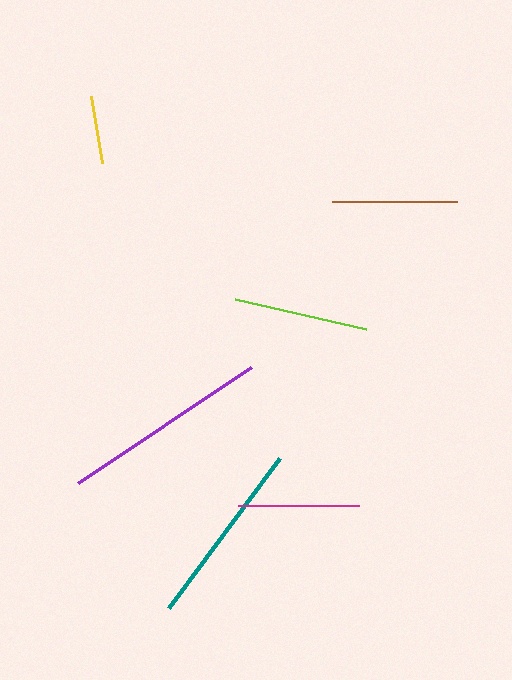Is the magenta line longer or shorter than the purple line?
The purple line is longer than the magenta line.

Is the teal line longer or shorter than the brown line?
The teal line is longer than the brown line.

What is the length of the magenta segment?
The magenta segment is approximately 121 pixels long.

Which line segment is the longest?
The purple line is the longest at approximately 208 pixels.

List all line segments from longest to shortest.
From longest to shortest: purple, teal, lime, brown, magenta, yellow.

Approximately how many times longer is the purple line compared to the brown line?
The purple line is approximately 1.7 times the length of the brown line.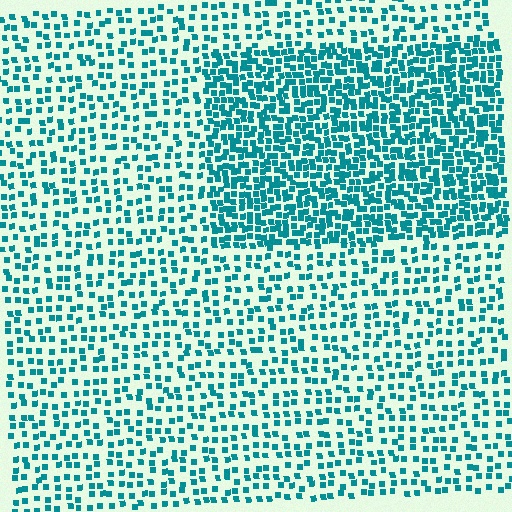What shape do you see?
I see a rectangle.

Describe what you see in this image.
The image contains small teal elements arranged at two different densities. A rectangle-shaped region is visible where the elements are more densely packed than the surrounding area.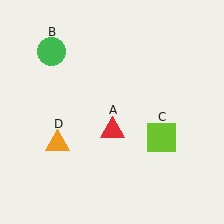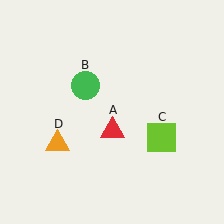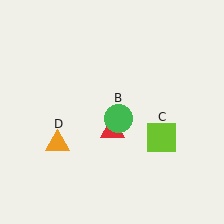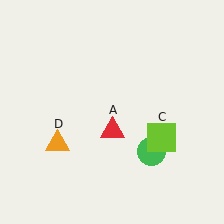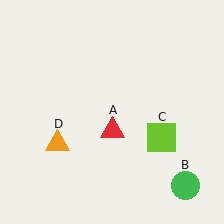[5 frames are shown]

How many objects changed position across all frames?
1 object changed position: green circle (object B).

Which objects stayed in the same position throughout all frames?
Red triangle (object A) and lime square (object C) and orange triangle (object D) remained stationary.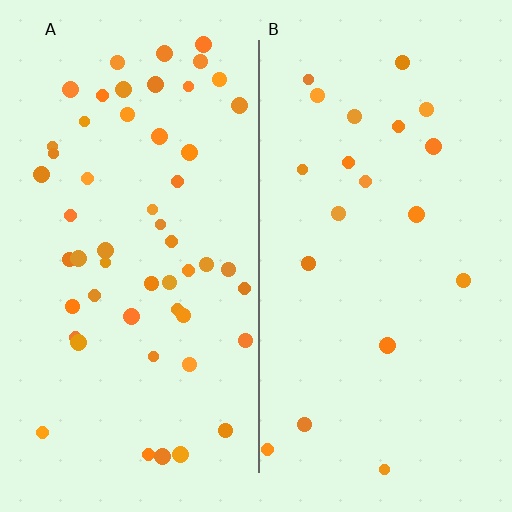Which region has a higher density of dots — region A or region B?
A (the left).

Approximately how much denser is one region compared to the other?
Approximately 2.7× — region A over region B.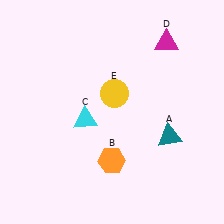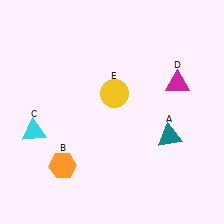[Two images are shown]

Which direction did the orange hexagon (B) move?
The orange hexagon (B) moved left.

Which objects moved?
The objects that moved are: the orange hexagon (B), the cyan triangle (C), the magenta triangle (D).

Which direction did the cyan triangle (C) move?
The cyan triangle (C) moved left.